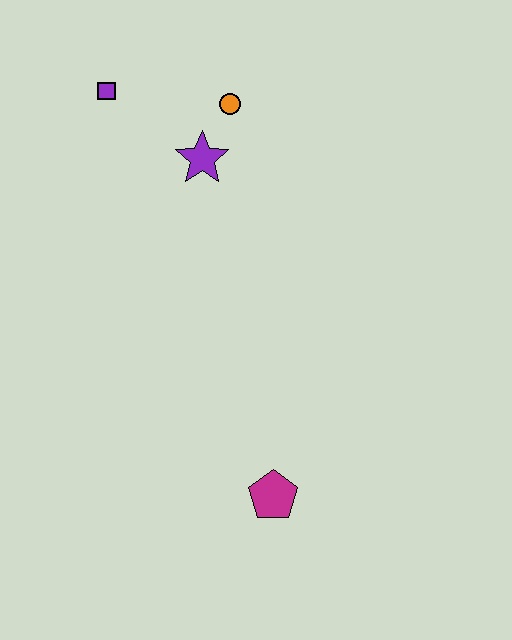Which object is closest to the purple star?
The orange circle is closest to the purple star.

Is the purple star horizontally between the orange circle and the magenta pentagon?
No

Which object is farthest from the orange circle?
The magenta pentagon is farthest from the orange circle.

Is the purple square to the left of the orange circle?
Yes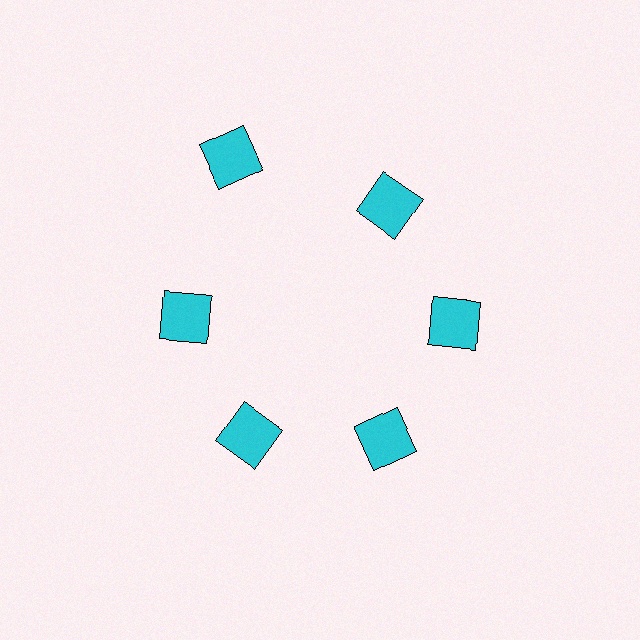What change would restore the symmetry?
The symmetry would be restored by moving it inward, back onto the ring so that all 6 squares sit at equal angles and equal distance from the center.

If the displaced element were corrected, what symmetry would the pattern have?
It would have 6-fold rotational symmetry — the pattern would map onto itself every 60 degrees.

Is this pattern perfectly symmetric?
No. The 6 cyan squares are arranged in a ring, but one element near the 11 o'clock position is pushed outward from the center, breaking the 6-fold rotational symmetry.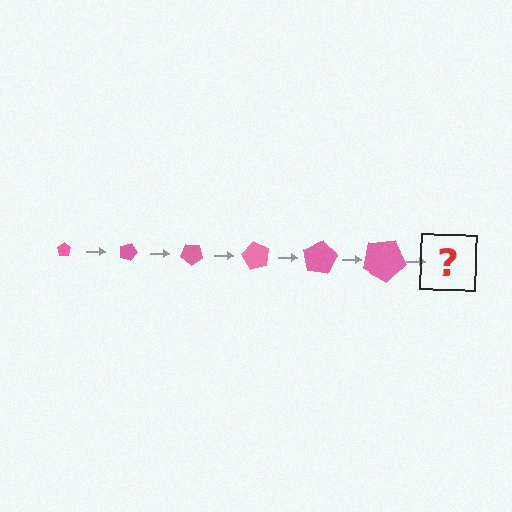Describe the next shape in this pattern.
It should be a pentagon, larger than the previous one and rotated 120 degrees from the start.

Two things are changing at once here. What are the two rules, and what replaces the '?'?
The two rules are that the pentagon grows larger each step and it rotates 20 degrees each step. The '?' should be a pentagon, larger than the previous one and rotated 120 degrees from the start.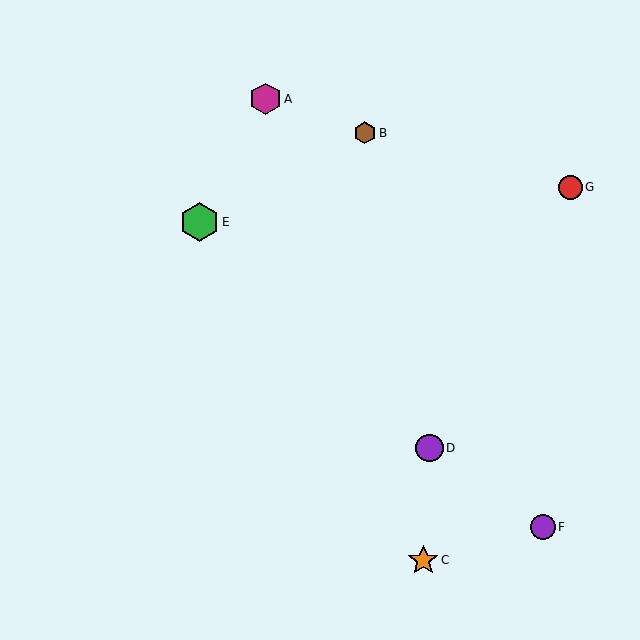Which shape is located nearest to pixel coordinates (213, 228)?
The green hexagon (labeled E) at (200, 222) is nearest to that location.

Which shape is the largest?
The green hexagon (labeled E) is the largest.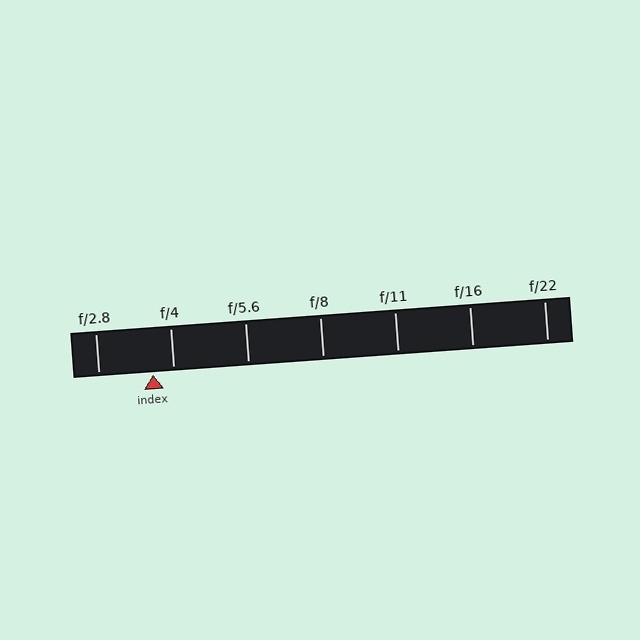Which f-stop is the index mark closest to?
The index mark is closest to f/4.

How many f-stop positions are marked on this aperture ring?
There are 7 f-stop positions marked.